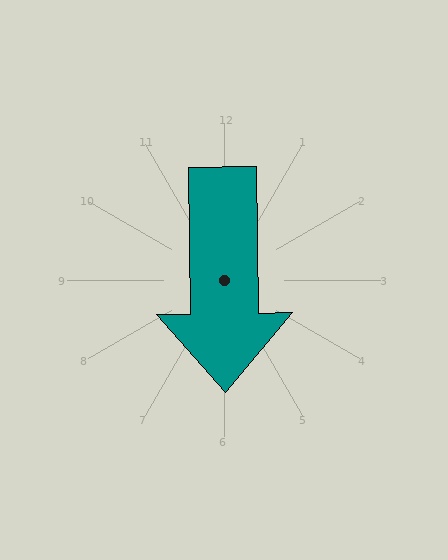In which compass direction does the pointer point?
South.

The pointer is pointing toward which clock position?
Roughly 6 o'clock.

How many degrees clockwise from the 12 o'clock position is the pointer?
Approximately 179 degrees.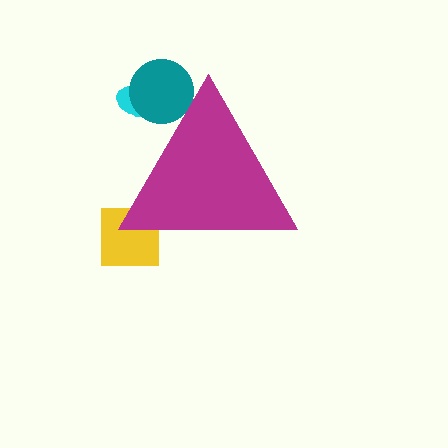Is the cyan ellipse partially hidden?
Yes, the cyan ellipse is partially hidden behind the magenta triangle.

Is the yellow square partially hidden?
Yes, the yellow square is partially hidden behind the magenta triangle.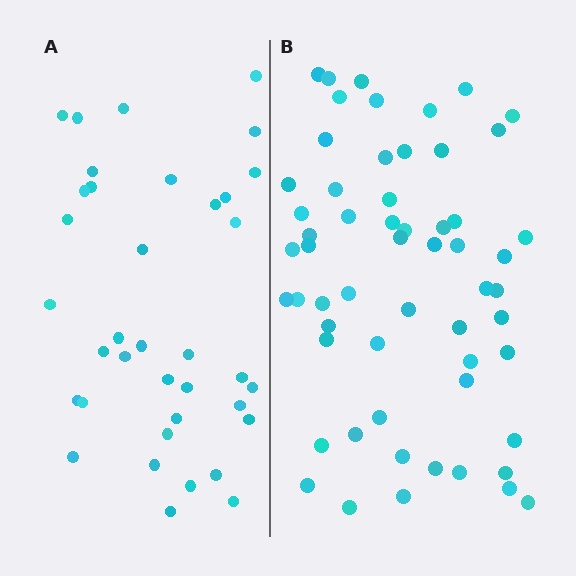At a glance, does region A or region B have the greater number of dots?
Region B (the right region) has more dots.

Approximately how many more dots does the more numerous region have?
Region B has approximately 20 more dots than region A.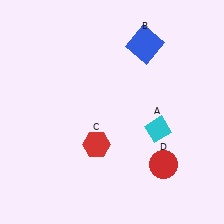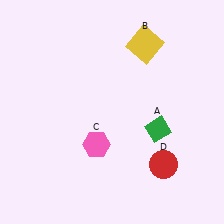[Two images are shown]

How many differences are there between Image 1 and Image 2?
There are 3 differences between the two images.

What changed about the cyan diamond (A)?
In Image 1, A is cyan. In Image 2, it changed to green.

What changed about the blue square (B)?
In Image 1, B is blue. In Image 2, it changed to yellow.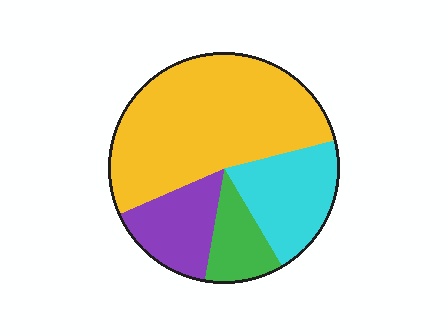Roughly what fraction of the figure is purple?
Purple takes up about one sixth (1/6) of the figure.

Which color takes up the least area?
Green, at roughly 10%.